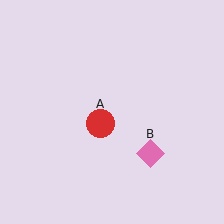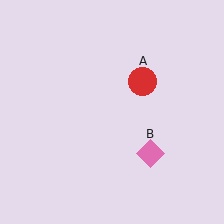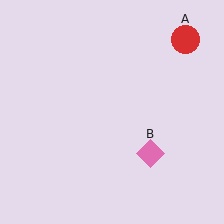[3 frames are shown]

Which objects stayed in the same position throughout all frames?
Pink diamond (object B) remained stationary.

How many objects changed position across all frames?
1 object changed position: red circle (object A).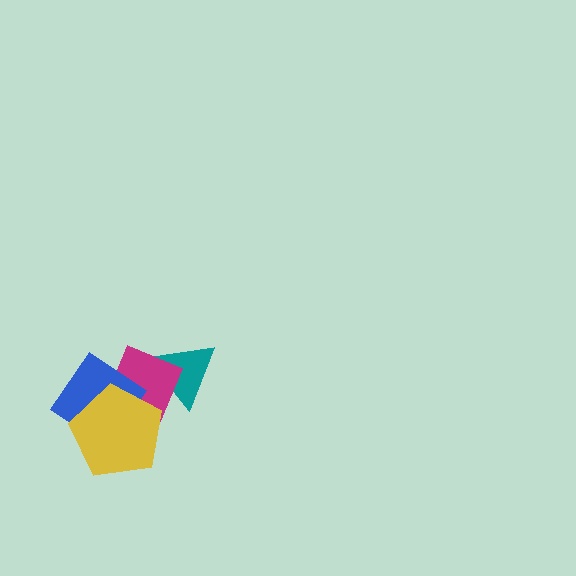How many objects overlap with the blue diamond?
2 objects overlap with the blue diamond.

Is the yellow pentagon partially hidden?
No, no other shape covers it.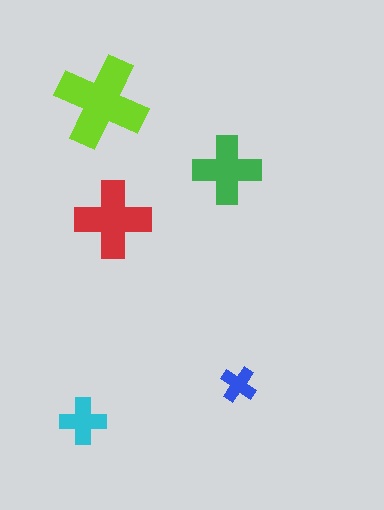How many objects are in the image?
There are 5 objects in the image.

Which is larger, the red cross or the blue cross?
The red one.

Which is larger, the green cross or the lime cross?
The lime one.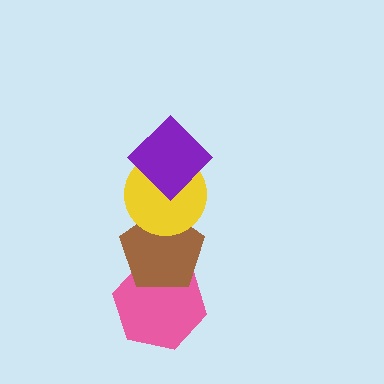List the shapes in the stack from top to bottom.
From top to bottom: the purple diamond, the yellow circle, the brown pentagon, the pink hexagon.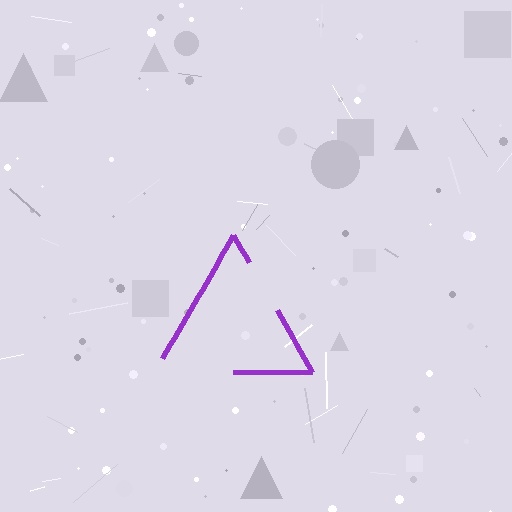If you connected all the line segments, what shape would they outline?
They would outline a triangle.